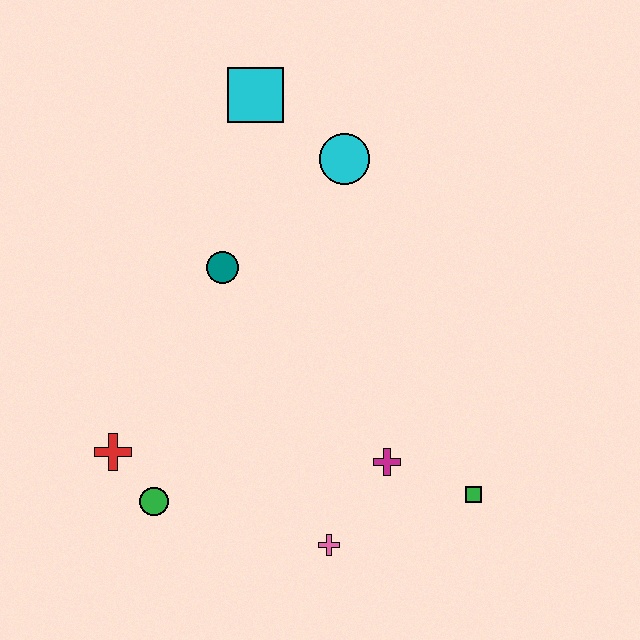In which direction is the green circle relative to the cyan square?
The green circle is below the cyan square.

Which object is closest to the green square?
The magenta cross is closest to the green square.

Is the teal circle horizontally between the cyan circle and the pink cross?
No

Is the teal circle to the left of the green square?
Yes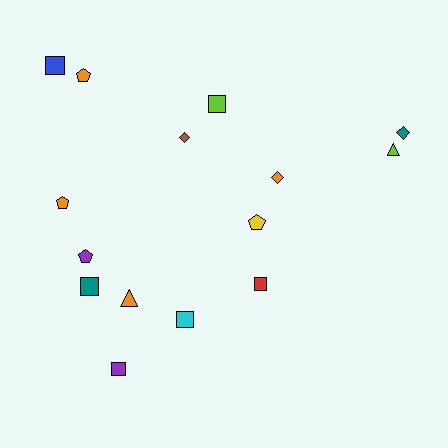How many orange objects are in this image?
There are 4 orange objects.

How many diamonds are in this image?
There are 3 diamonds.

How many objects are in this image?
There are 15 objects.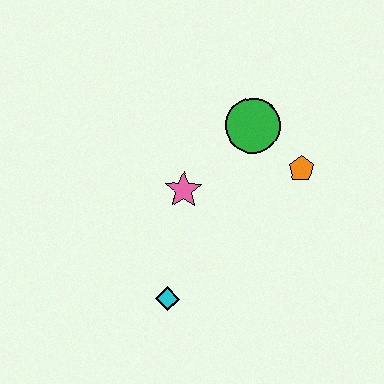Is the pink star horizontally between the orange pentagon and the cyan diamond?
Yes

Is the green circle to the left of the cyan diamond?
No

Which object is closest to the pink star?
The green circle is closest to the pink star.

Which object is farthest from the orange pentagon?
The cyan diamond is farthest from the orange pentagon.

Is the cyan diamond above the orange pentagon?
No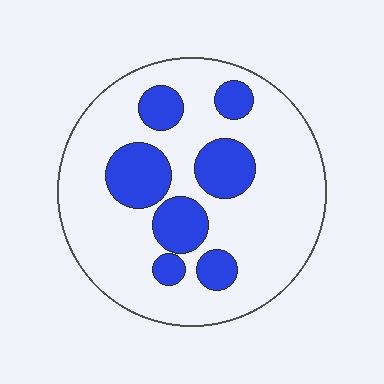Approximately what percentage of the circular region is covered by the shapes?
Approximately 25%.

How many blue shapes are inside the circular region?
7.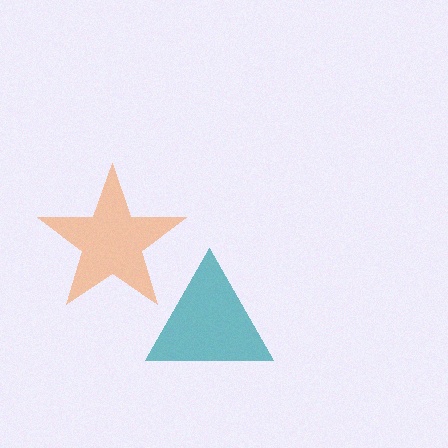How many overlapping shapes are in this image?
There are 2 overlapping shapes in the image.